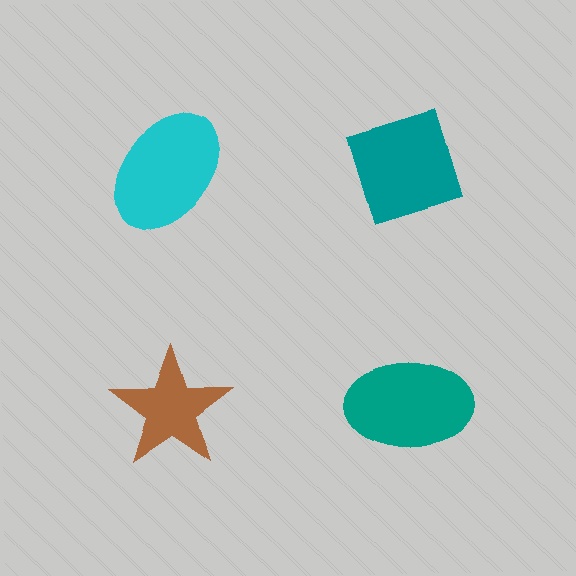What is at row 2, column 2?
A teal ellipse.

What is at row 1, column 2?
A teal diamond.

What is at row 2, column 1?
A brown star.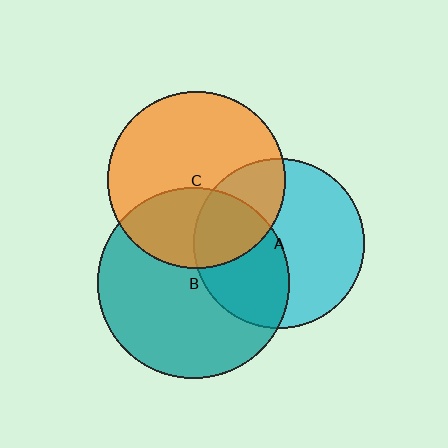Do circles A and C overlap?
Yes.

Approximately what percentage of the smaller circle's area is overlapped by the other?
Approximately 30%.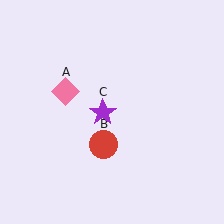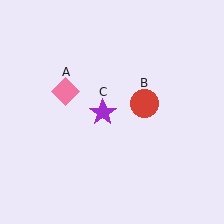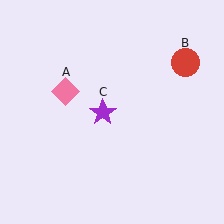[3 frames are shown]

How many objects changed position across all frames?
1 object changed position: red circle (object B).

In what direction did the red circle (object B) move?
The red circle (object B) moved up and to the right.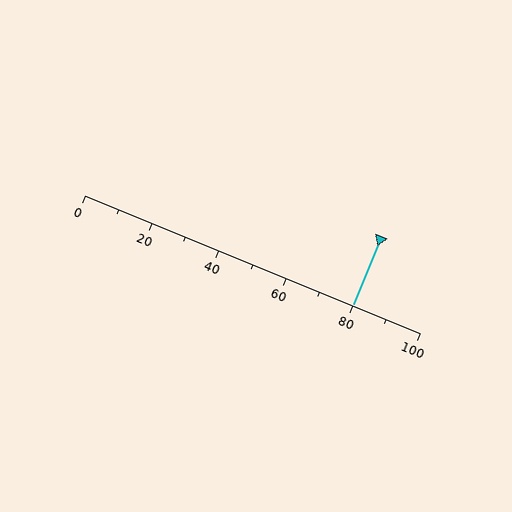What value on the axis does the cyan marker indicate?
The marker indicates approximately 80.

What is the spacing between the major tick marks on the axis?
The major ticks are spaced 20 apart.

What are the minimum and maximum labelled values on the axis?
The axis runs from 0 to 100.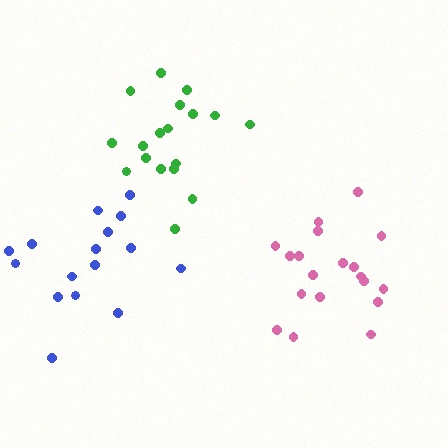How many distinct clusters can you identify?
There are 3 distinct clusters.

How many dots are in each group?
Group 1: 19 dots, Group 2: 18 dots, Group 3: 16 dots (53 total).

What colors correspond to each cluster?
The clusters are colored: pink, green, blue.